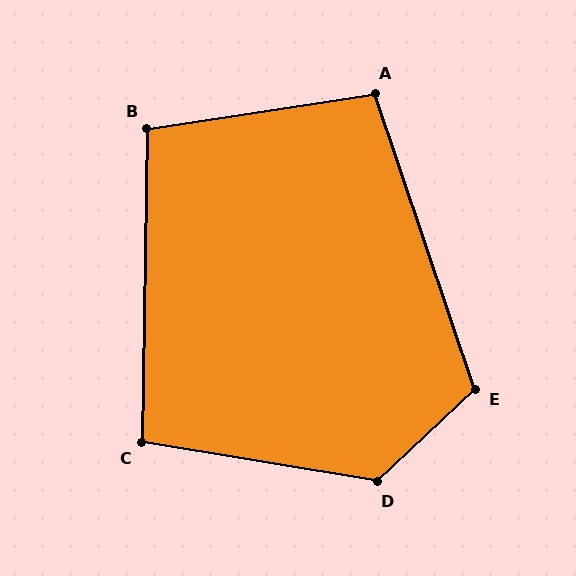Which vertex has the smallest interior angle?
C, at approximately 98 degrees.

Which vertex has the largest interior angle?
D, at approximately 127 degrees.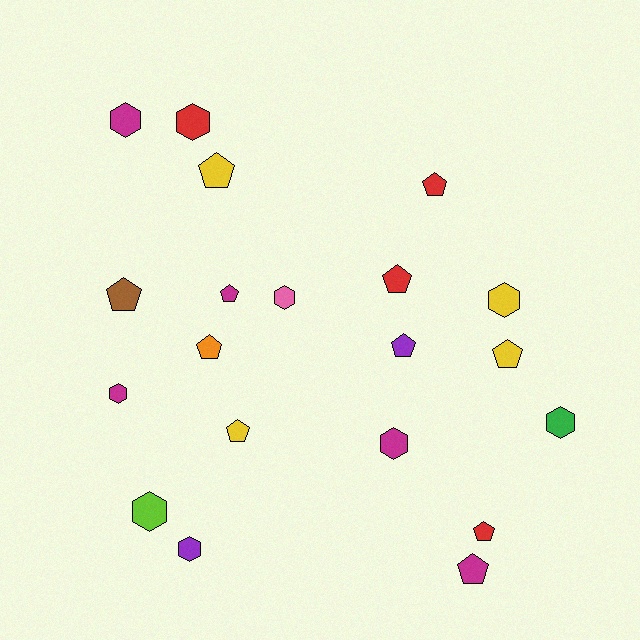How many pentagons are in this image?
There are 11 pentagons.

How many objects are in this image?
There are 20 objects.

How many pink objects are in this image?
There is 1 pink object.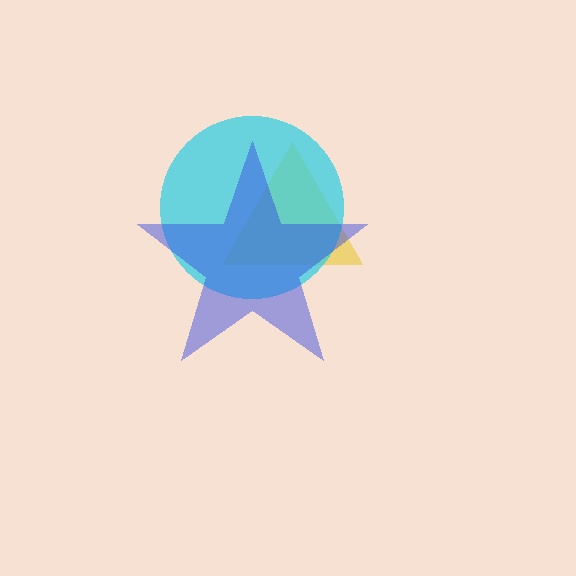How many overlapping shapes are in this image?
There are 3 overlapping shapes in the image.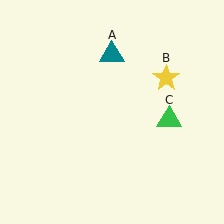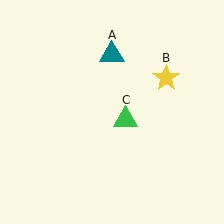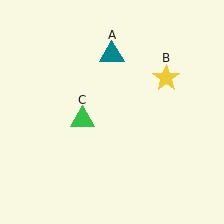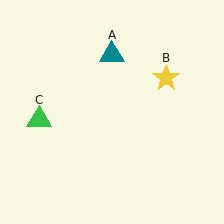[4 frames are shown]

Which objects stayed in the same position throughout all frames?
Teal triangle (object A) and yellow star (object B) remained stationary.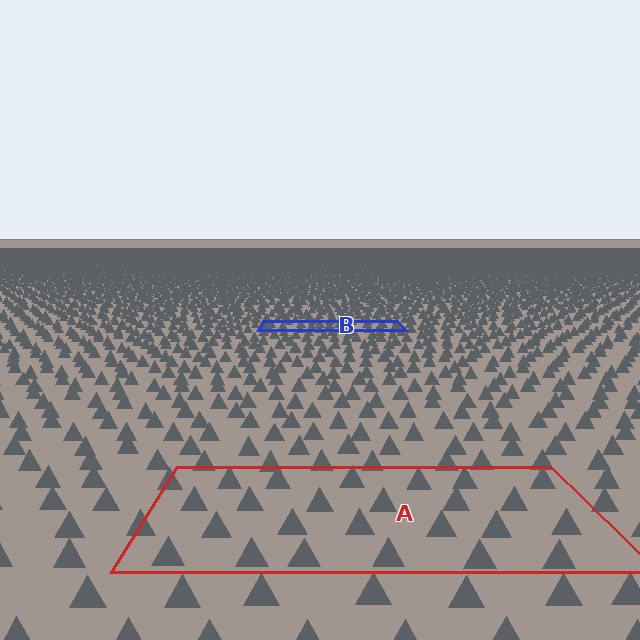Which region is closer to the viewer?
Region A is closer. The texture elements there are larger and more spread out.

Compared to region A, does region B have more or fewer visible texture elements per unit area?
Region B has more texture elements per unit area — they are packed more densely because it is farther away.